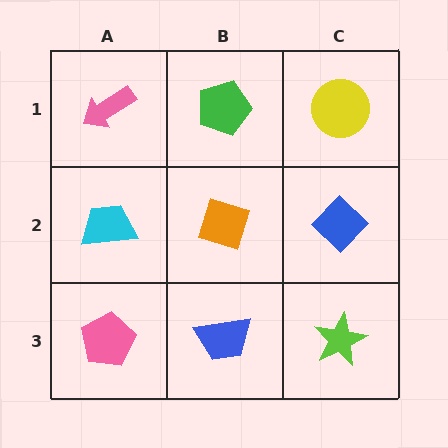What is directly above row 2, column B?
A green pentagon.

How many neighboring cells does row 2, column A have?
3.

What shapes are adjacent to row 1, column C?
A blue diamond (row 2, column C), a green pentagon (row 1, column B).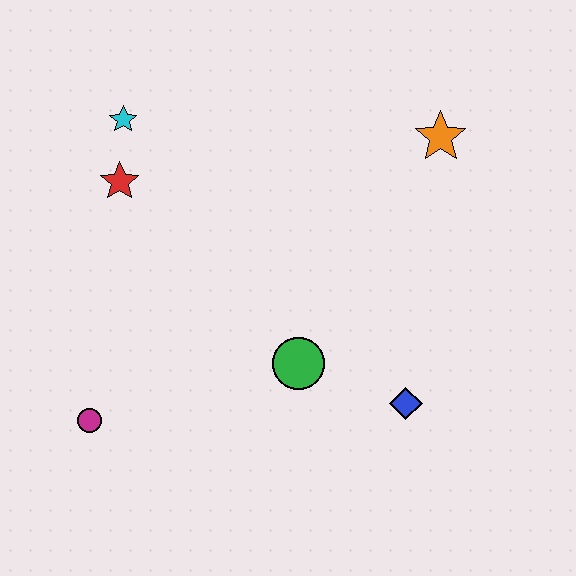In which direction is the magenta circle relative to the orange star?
The magenta circle is to the left of the orange star.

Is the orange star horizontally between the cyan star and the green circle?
No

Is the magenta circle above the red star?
No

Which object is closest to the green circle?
The blue diamond is closest to the green circle.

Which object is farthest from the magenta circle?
The orange star is farthest from the magenta circle.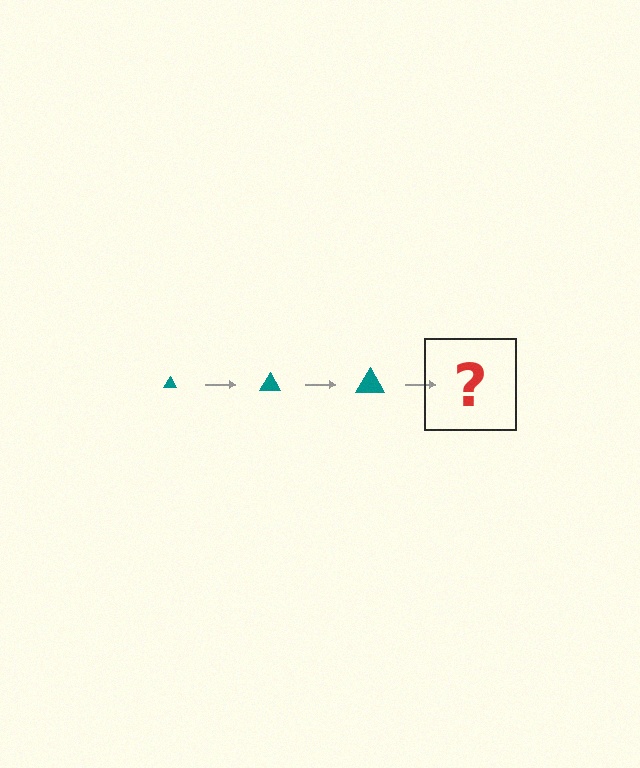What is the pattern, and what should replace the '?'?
The pattern is that the triangle gets progressively larger each step. The '?' should be a teal triangle, larger than the previous one.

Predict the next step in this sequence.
The next step is a teal triangle, larger than the previous one.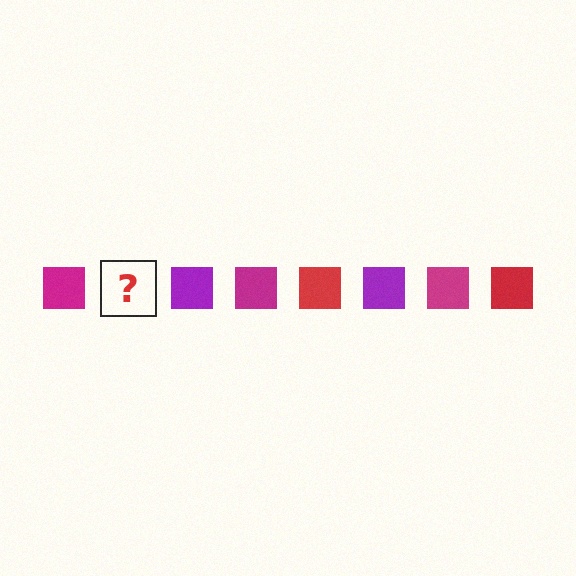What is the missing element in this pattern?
The missing element is a red square.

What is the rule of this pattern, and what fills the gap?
The rule is that the pattern cycles through magenta, red, purple squares. The gap should be filled with a red square.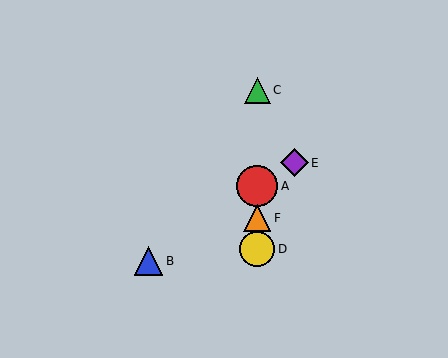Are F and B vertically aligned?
No, F is at x≈257 and B is at x≈149.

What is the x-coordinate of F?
Object F is at x≈257.